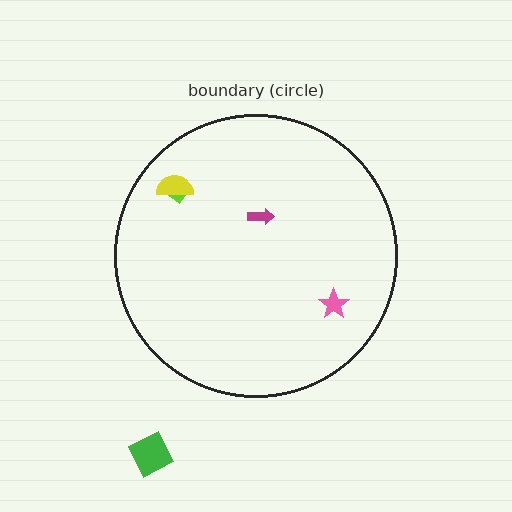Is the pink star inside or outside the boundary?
Inside.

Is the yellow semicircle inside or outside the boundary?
Inside.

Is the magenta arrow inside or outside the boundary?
Inside.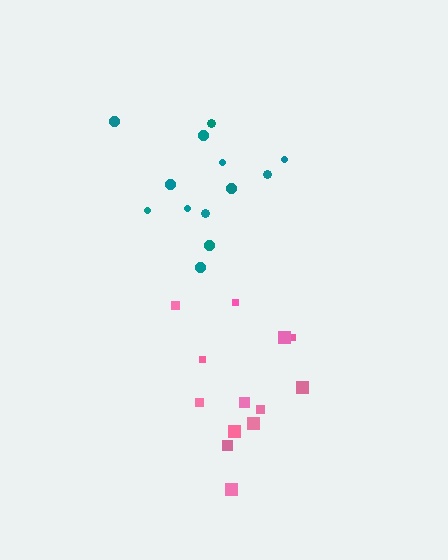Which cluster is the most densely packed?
Teal.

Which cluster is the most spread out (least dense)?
Pink.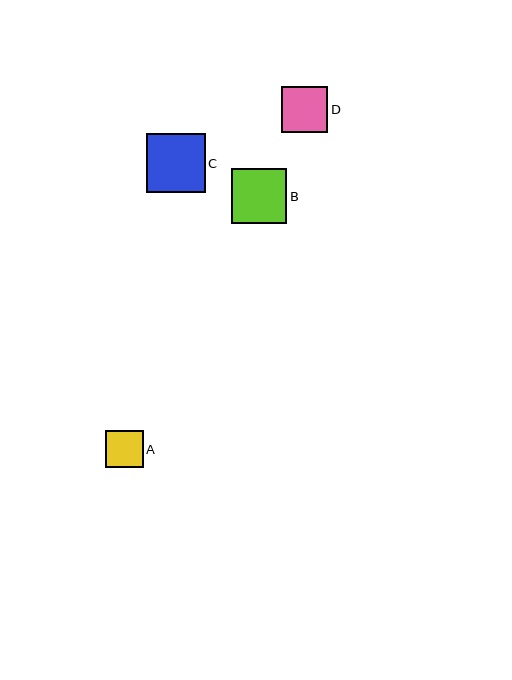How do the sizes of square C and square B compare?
Square C and square B are approximately the same size.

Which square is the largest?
Square C is the largest with a size of approximately 59 pixels.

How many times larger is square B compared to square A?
Square B is approximately 1.5 times the size of square A.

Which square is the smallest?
Square A is the smallest with a size of approximately 38 pixels.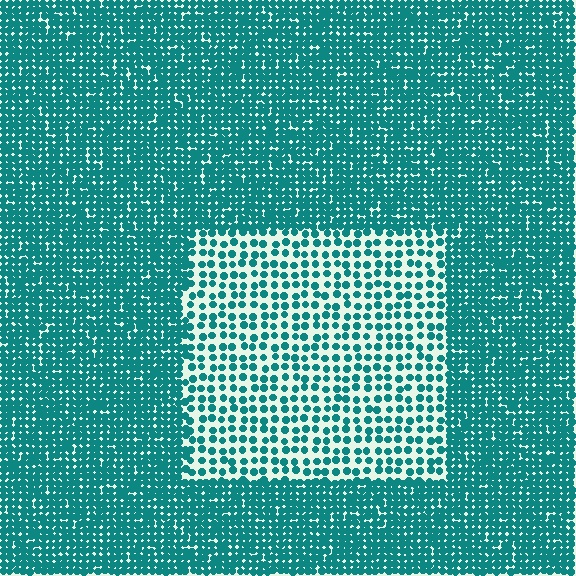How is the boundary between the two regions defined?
The boundary is defined by a change in element density (approximately 2.3x ratio). All elements are the same color, size, and shape.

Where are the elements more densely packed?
The elements are more densely packed outside the rectangle boundary.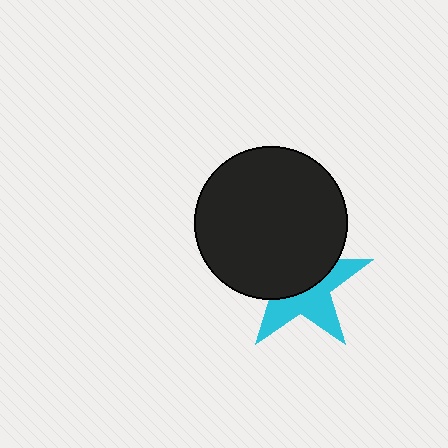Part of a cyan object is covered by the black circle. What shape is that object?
It is a star.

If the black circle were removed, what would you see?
You would see the complete cyan star.